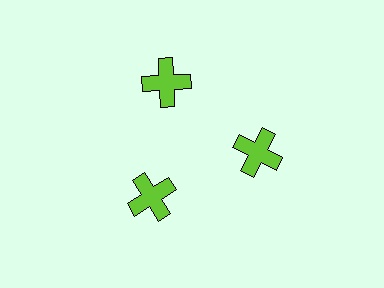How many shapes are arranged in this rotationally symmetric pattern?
There are 3 shapes, arranged in 3 groups of 1.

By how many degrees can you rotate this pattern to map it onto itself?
The pattern maps onto itself every 120 degrees of rotation.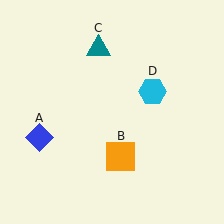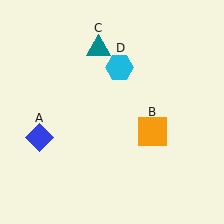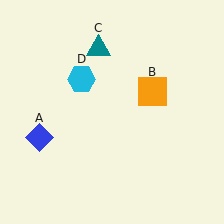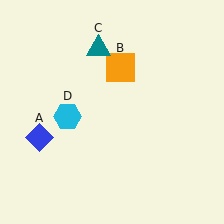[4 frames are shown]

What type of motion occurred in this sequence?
The orange square (object B), cyan hexagon (object D) rotated counterclockwise around the center of the scene.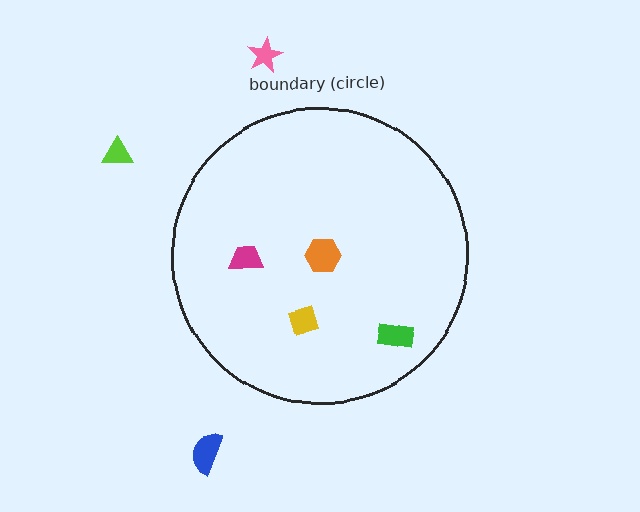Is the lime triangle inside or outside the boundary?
Outside.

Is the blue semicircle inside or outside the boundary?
Outside.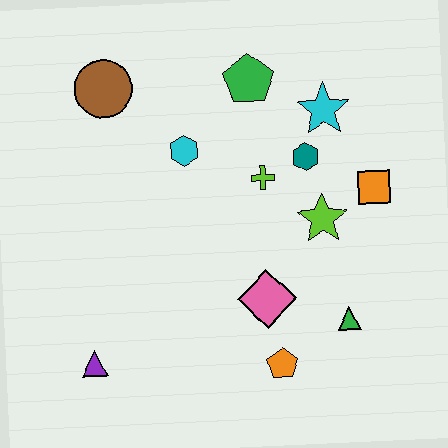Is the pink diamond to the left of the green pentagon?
No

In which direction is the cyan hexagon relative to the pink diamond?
The cyan hexagon is above the pink diamond.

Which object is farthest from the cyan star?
The purple triangle is farthest from the cyan star.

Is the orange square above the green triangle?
Yes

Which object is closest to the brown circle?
The cyan hexagon is closest to the brown circle.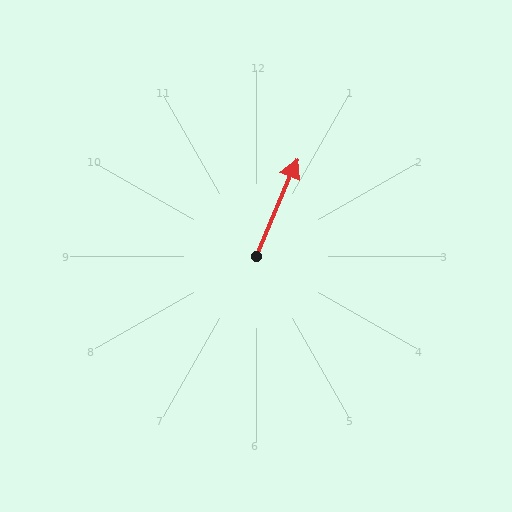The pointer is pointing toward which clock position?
Roughly 1 o'clock.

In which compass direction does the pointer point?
Northeast.